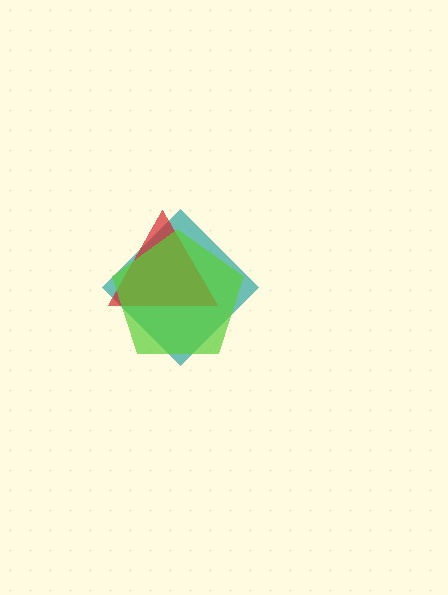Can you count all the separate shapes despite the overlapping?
Yes, there are 3 separate shapes.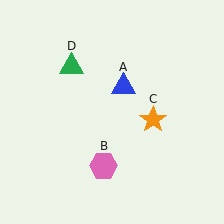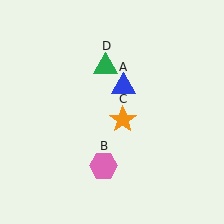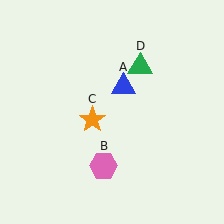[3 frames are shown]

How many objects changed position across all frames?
2 objects changed position: orange star (object C), green triangle (object D).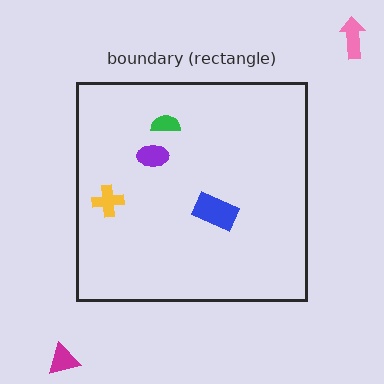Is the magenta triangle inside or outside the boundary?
Outside.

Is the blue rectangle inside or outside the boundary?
Inside.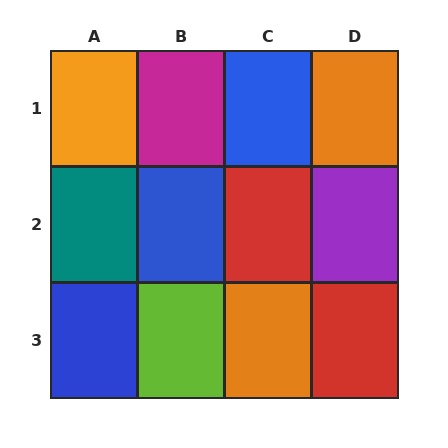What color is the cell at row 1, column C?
Blue.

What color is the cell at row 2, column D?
Purple.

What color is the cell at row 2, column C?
Red.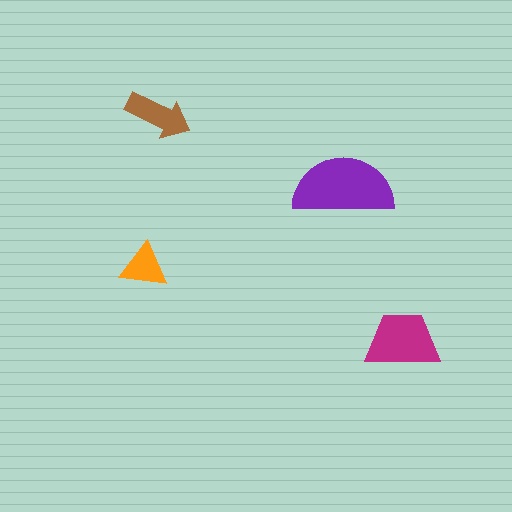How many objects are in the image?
There are 4 objects in the image.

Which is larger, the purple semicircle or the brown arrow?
The purple semicircle.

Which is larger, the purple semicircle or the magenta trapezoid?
The purple semicircle.